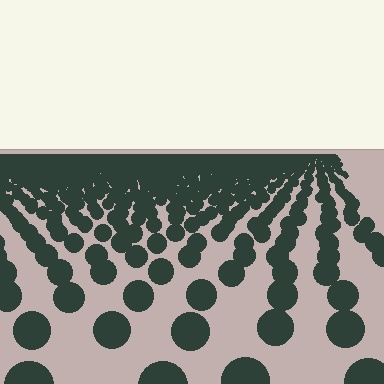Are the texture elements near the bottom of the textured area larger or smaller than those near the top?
Larger. Near the bottom, elements are closer to the viewer and appear at a bigger on-screen size.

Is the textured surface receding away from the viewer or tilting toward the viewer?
The surface is receding away from the viewer. Texture elements get smaller and denser toward the top.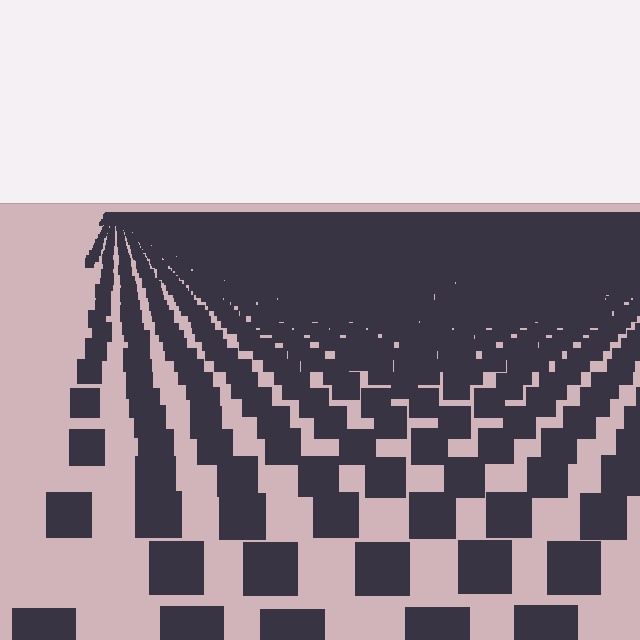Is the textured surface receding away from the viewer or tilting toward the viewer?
The surface is receding away from the viewer. Texture elements get smaller and denser toward the top.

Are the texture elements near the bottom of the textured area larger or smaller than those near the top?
Larger. Near the bottom, elements are closer to the viewer and appear at a bigger on-screen size.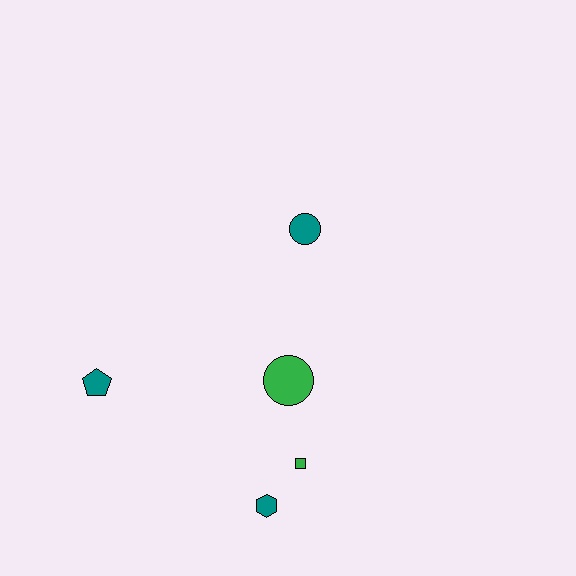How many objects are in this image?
There are 5 objects.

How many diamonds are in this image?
There are no diamonds.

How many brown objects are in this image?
There are no brown objects.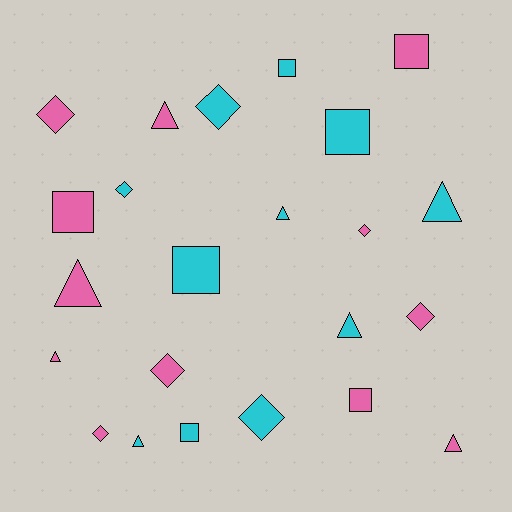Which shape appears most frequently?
Diamond, with 8 objects.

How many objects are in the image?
There are 23 objects.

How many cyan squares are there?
There are 4 cyan squares.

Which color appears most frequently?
Pink, with 12 objects.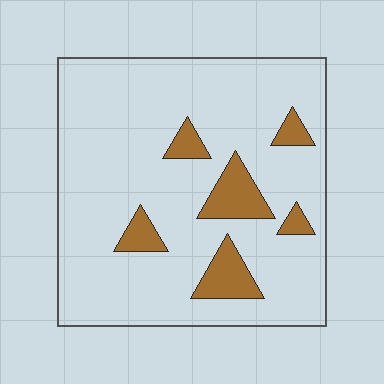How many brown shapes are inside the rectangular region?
6.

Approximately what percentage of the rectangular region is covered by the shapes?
Approximately 15%.